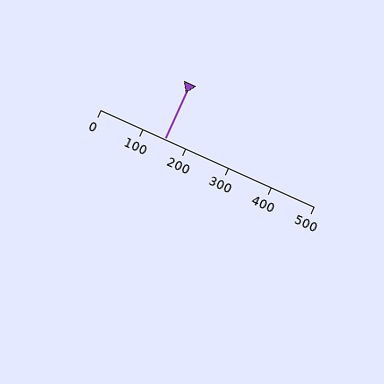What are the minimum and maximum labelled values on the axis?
The axis runs from 0 to 500.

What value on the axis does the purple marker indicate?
The marker indicates approximately 150.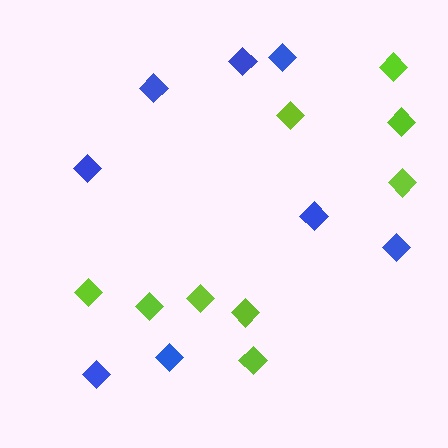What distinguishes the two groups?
There are 2 groups: one group of blue diamonds (8) and one group of lime diamonds (9).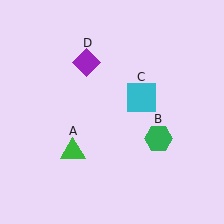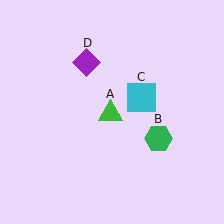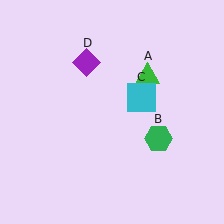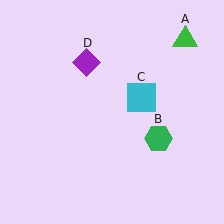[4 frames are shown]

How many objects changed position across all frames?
1 object changed position: green triangle (object A).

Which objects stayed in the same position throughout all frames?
Green hexagon (object B) and cyan square (object C) and purple diamond (object D) remained stationary.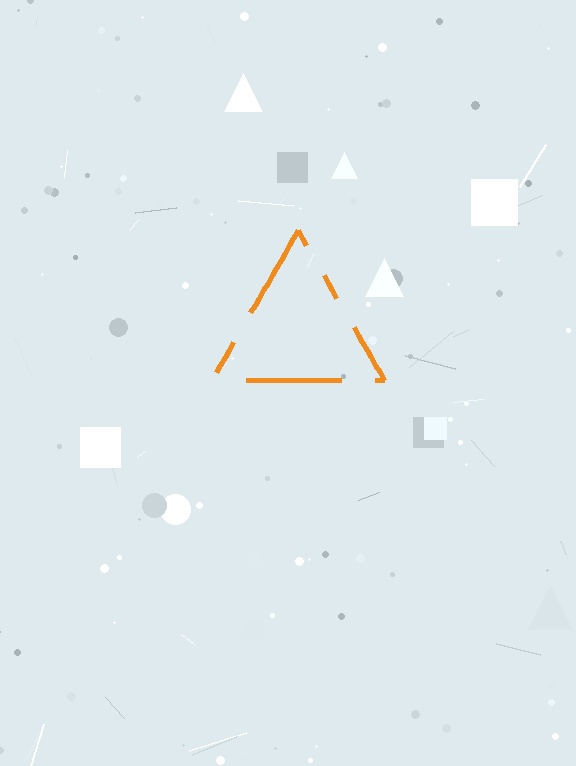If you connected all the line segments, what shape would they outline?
They would outline a triangle.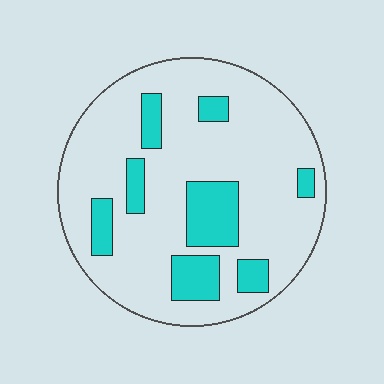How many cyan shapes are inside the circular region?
8.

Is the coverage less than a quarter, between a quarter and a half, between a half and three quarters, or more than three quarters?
Less than a quarter.